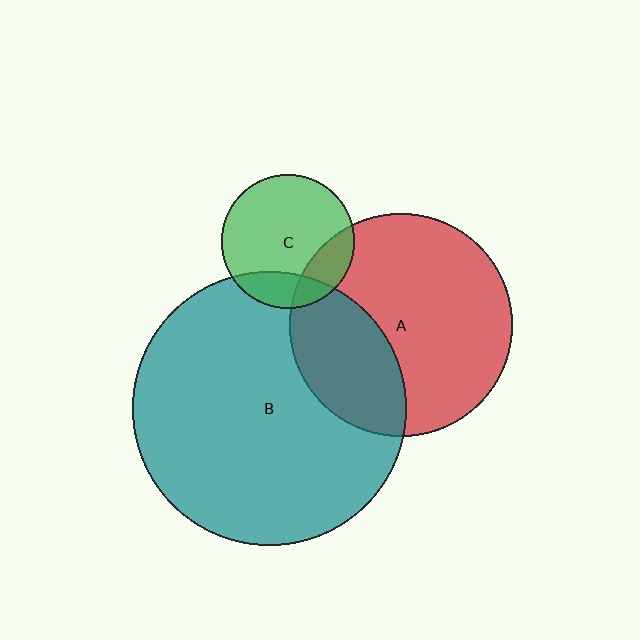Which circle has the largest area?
Circle B (teal).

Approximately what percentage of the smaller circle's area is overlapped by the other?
Approximately 20%.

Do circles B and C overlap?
Yes.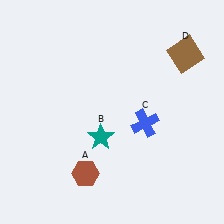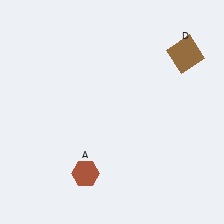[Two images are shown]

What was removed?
The teal star (B), the blue cross (C) were removed in Image 2.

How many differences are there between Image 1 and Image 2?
There are 2 differences between the two images.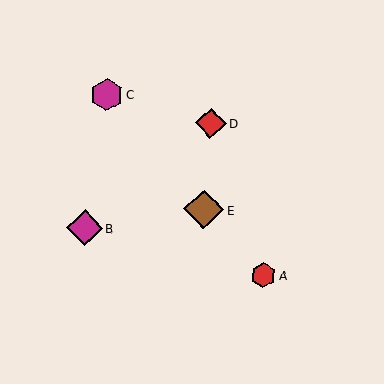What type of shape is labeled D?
Shape D is a red diamond.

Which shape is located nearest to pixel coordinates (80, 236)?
The magenta diamond (labeled B) at (85, 228) is nearest to that location.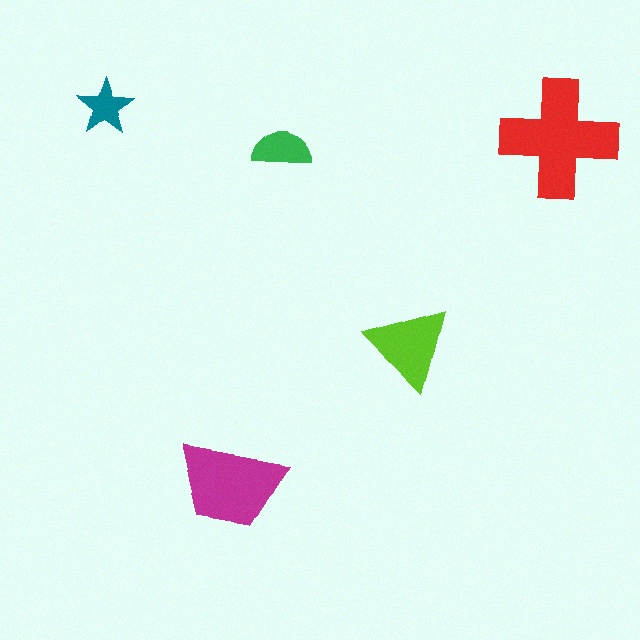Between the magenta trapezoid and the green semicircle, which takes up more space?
The magenta trapezoid.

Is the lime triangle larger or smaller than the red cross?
Smaller.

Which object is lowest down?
The magenta trapezoid is bottommost.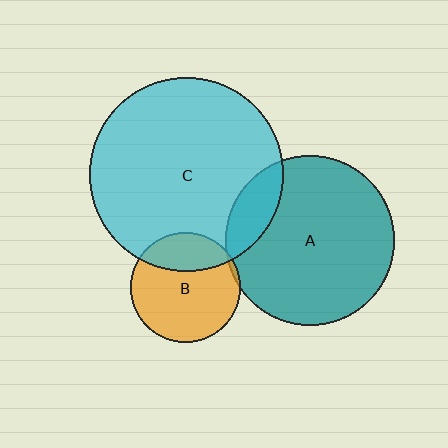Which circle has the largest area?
Circle C (cyan).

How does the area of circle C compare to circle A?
Approximately 1.3 times.